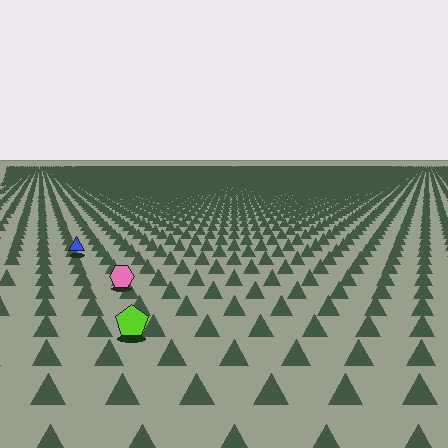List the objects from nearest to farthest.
From nearest to farthest: the lime pentagon, the pink hexagon, the blue triangle.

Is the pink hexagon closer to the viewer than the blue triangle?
Yes. The pink hexagon is closer — you can tell from the texture gradient: the ground texture is coarser near it.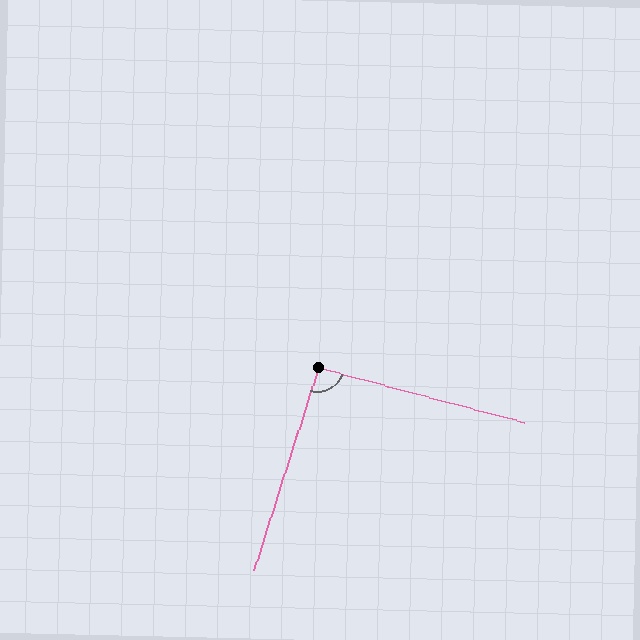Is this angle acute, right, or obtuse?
It is approximately a right angle.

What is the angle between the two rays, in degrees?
Approximately 93 degrees.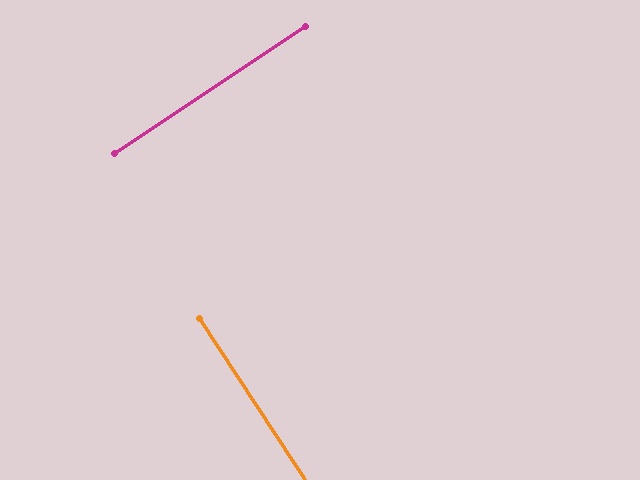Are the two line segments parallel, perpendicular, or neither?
Perpendicular — they meet at approximately 90°.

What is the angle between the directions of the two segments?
Approximately 90 degrees.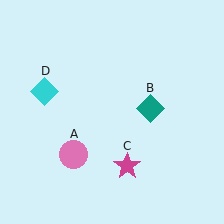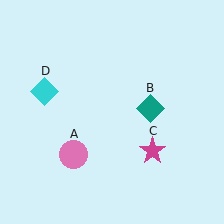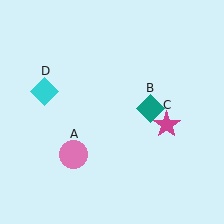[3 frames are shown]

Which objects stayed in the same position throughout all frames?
Pink circle (object A) and teal diamond (object B) and cyan diamond (object D) remained stationary.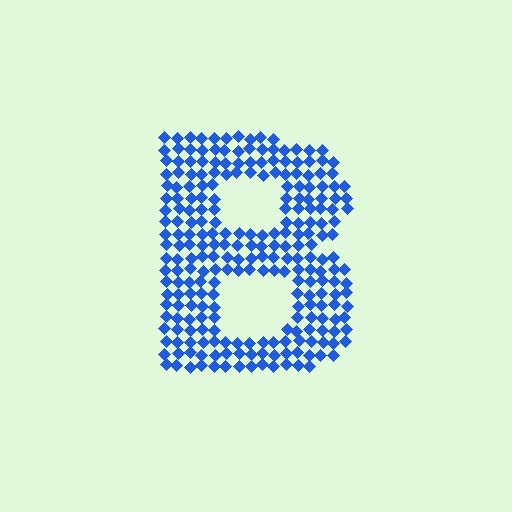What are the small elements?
The small elements are diamonds.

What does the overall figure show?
The overall figure shows the letter B.